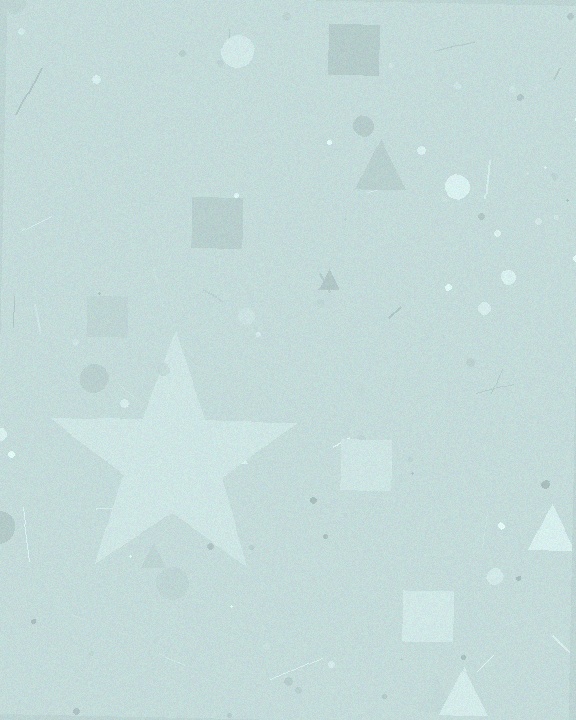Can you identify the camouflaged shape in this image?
The camouflaged shape is a star.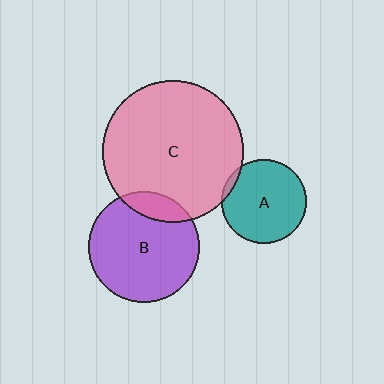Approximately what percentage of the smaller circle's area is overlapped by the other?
Approximately 15%.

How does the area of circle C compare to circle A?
Approximately 2.8 times.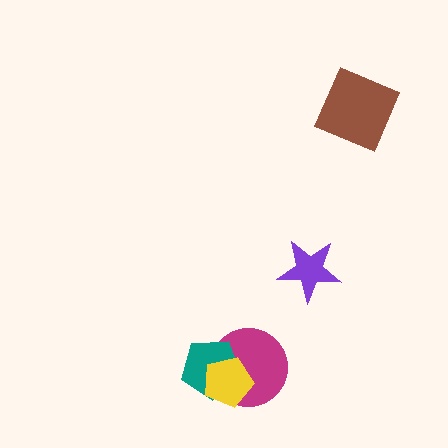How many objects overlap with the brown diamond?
0 objects overlap with the brown diamond.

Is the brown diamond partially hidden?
No, no other shape covers it.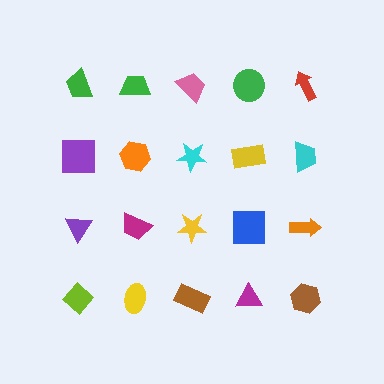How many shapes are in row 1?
5 shapes.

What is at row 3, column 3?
A yellow star.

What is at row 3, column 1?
A purple triangle.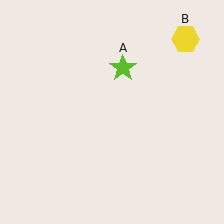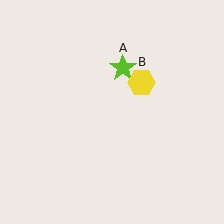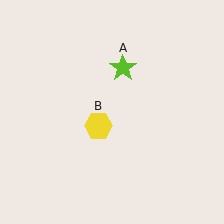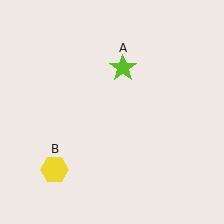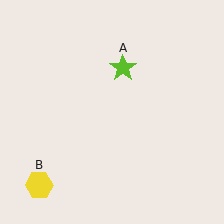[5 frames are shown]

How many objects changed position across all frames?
1 object changed position: yellow hexagon (object B).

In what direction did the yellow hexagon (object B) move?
The yellow hexagon (object B) moved down and to the left.